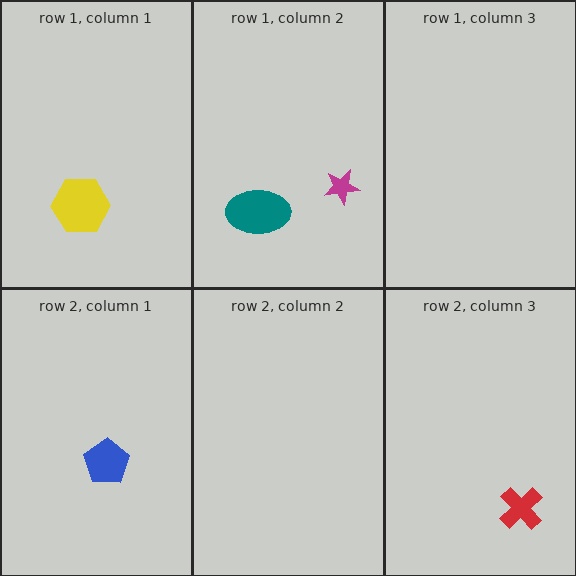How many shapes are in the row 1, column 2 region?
2.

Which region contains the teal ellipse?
The row 1, column 2 region.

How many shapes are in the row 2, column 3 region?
1.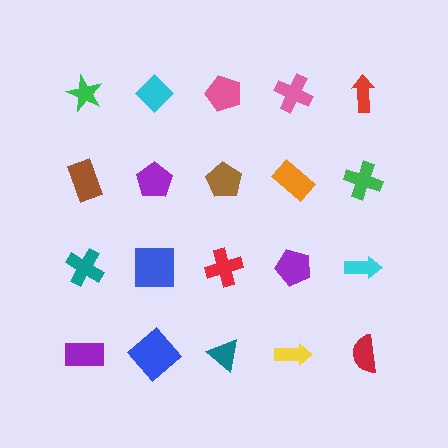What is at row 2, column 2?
A purple pentagon.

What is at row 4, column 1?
A purple rectangle.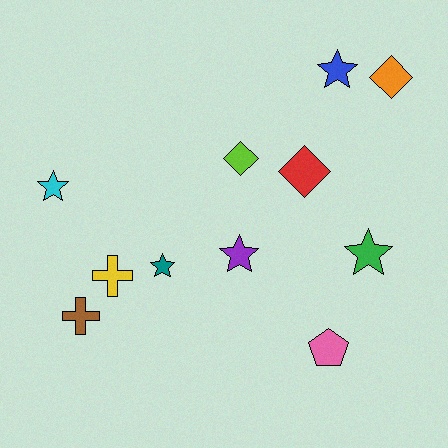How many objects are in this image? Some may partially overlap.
There are 11 objects.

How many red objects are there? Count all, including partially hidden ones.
There is 1 red object.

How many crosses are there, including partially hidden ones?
There are 2 crosses.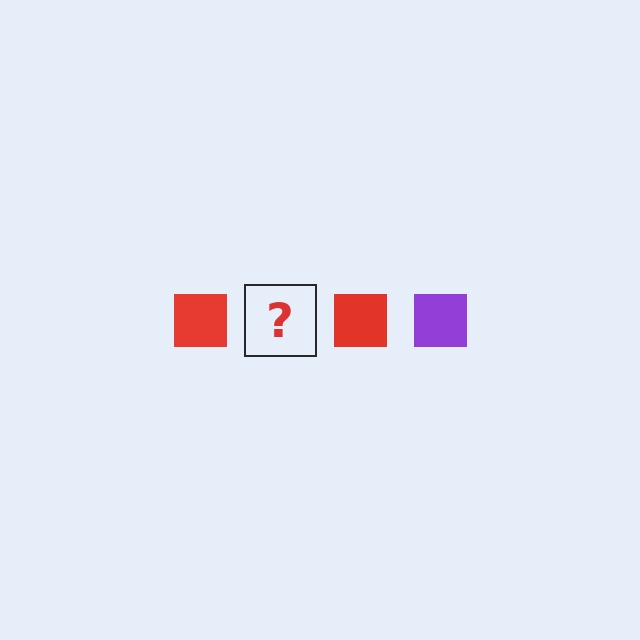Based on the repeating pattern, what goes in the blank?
The blank should be a purple square.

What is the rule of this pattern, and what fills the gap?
The rule is that the pattern cycles through red, purple squares. The gap should be filled with a purple square.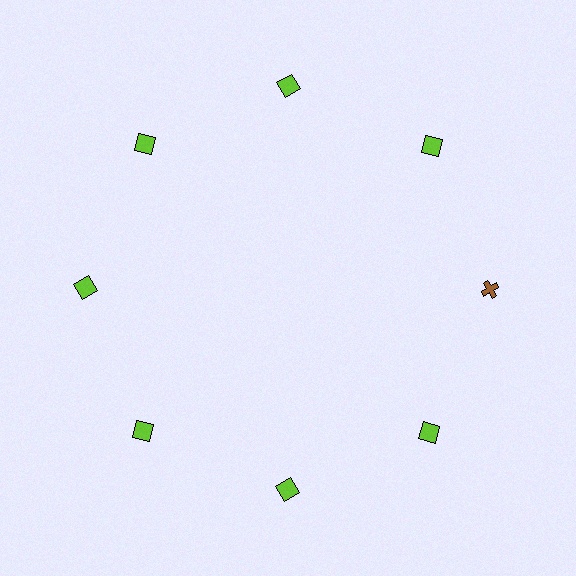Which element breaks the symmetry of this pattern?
The brown cross at roughly the 3 o'clock position breaks the symmetry. All other shapes are lime squares.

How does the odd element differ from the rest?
It differs in both color (brown instead of lime) and shape (cross instead of square).